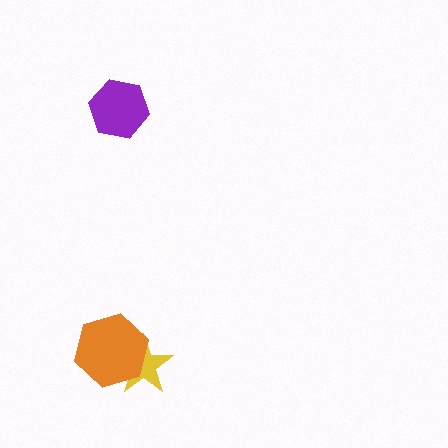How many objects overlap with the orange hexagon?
1 object overlaps with the orange hexagon.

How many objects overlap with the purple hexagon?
0 objects overlap with the purple hexagon.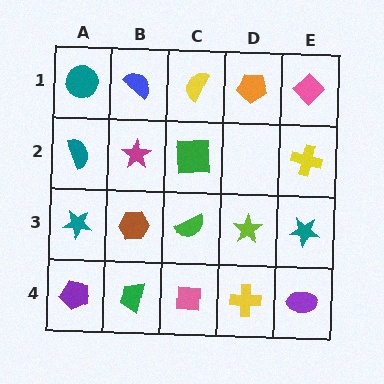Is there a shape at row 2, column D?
No, that cell is empty.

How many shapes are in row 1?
5 shapes.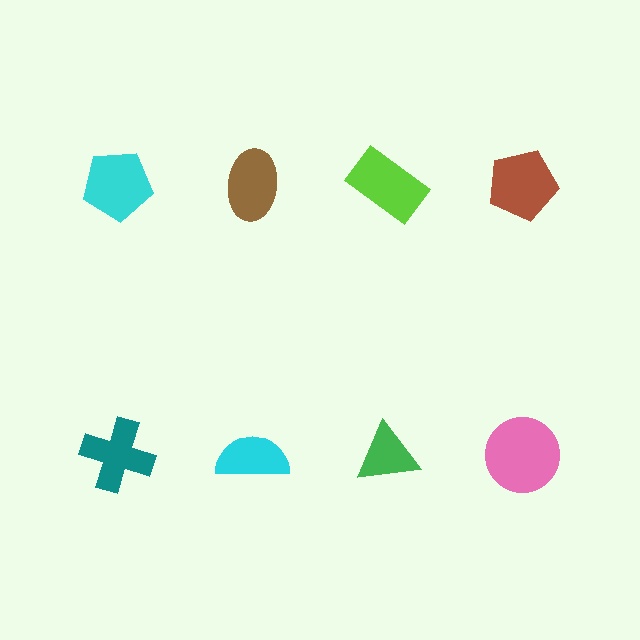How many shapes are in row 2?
4 shapes.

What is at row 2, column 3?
A green triangle.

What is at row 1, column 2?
A brown ellipse.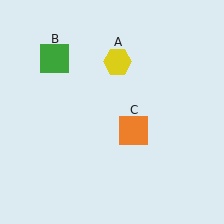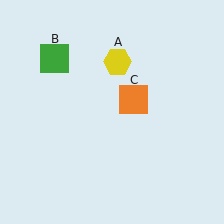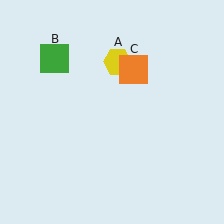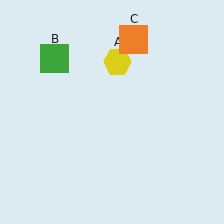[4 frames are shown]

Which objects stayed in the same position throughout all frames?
Yellow hexagon (object A) and green square (object B) remained stationary.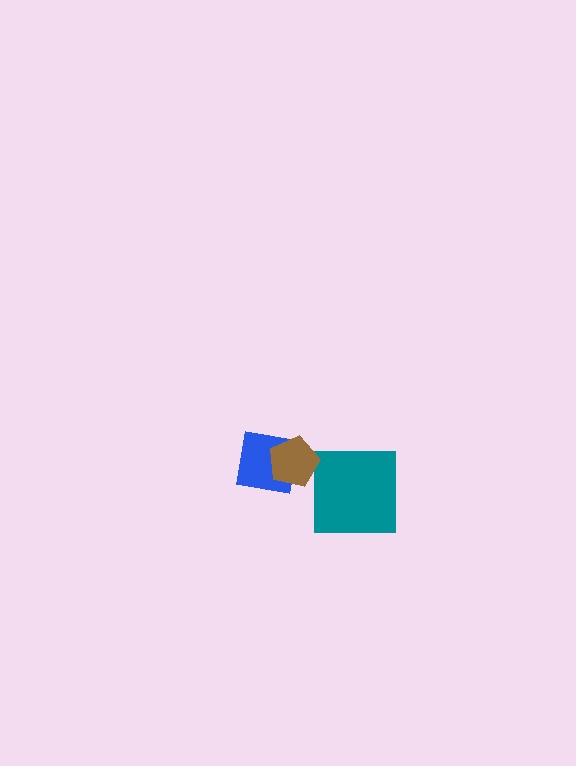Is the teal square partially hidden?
No, no other shape covers it.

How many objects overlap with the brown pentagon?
1 object overlaps with the brown pentagon.